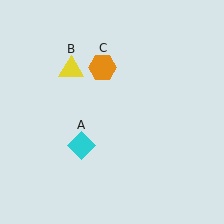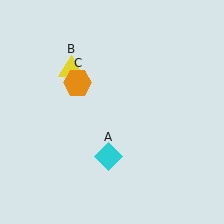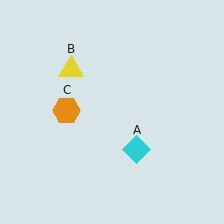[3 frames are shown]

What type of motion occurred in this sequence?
The cyan diamond (object A), orange hexagon (object C) rotated counterclockwise around the center of the scene.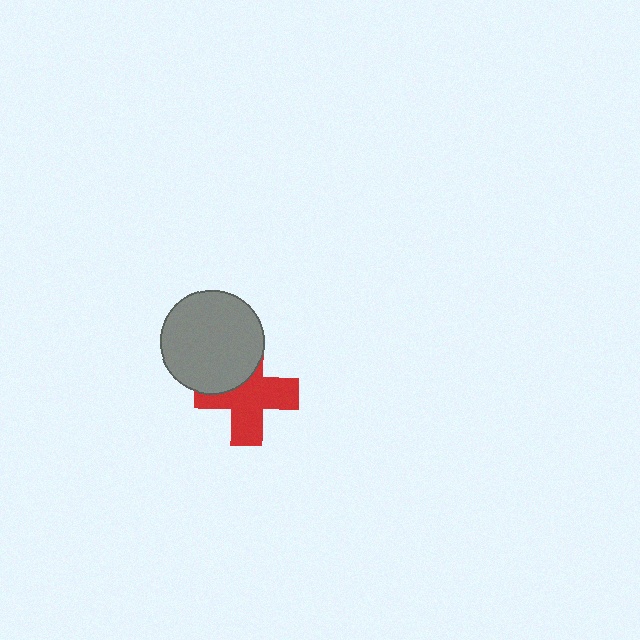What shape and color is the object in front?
The object in front is a gray circle.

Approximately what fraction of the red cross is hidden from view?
Roughly 33% of the red cross is hidden behind the gray circle.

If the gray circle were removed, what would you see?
You would see the complete red cross.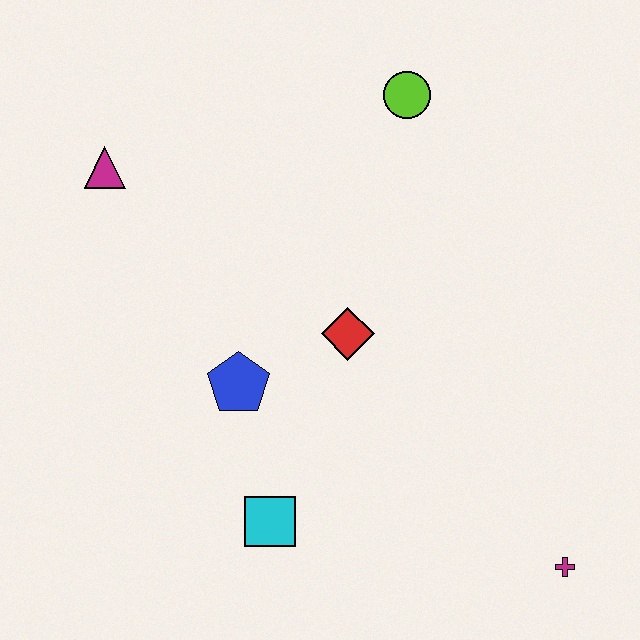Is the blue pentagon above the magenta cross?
Yes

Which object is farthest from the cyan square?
The lime circle is farthest from the cyan square.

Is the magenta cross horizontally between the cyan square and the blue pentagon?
No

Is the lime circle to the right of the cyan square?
Yes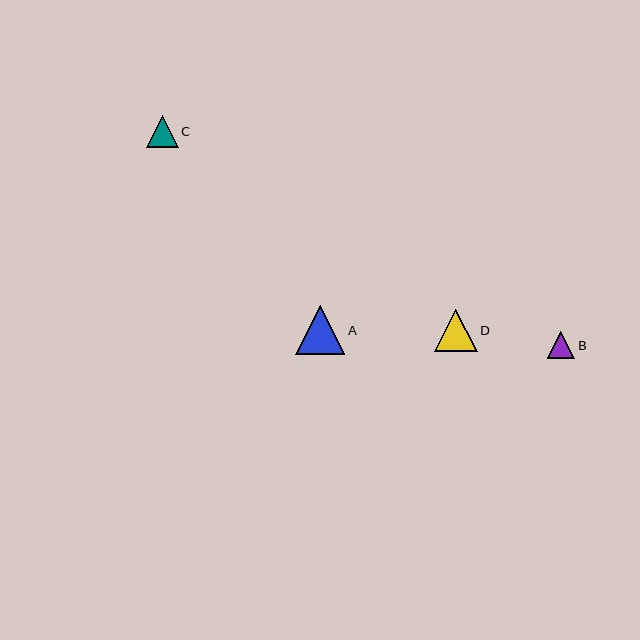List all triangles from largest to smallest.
From largest to smallest: A, D, C, B.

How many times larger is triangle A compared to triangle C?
Triangle A is approximately 1.6 times the size of triangle C.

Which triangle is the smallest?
Triangle B is the smallest with a size of approximately 28 pixels.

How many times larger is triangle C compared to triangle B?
Triangle C is approximately 1.1 times the size of triangle B.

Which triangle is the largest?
Triangle A is the largest with a size of approximately 49 pixels.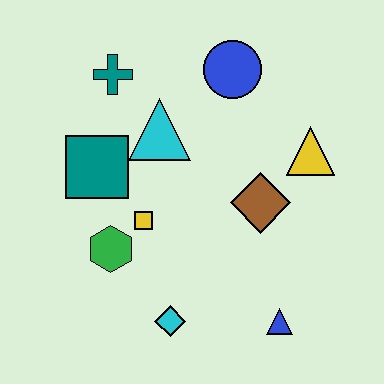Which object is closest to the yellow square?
The green hexagon is closest to the yellow square.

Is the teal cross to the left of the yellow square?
Yes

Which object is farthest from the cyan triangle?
The blue triangle is farthest from the cyan triangle.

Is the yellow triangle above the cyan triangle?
No